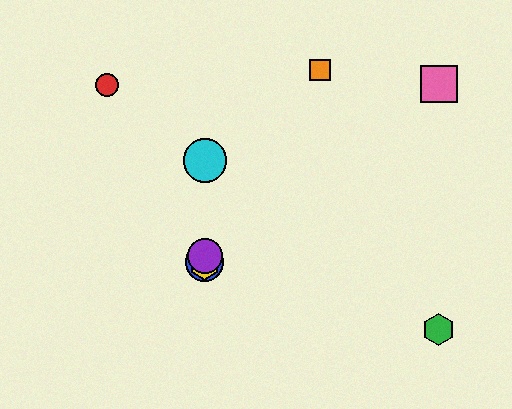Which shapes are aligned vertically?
The blue circle, the yellow hexagon, the purple circle, the cyan circle are aligned vertically.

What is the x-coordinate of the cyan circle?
The cyan circle is at x≈205.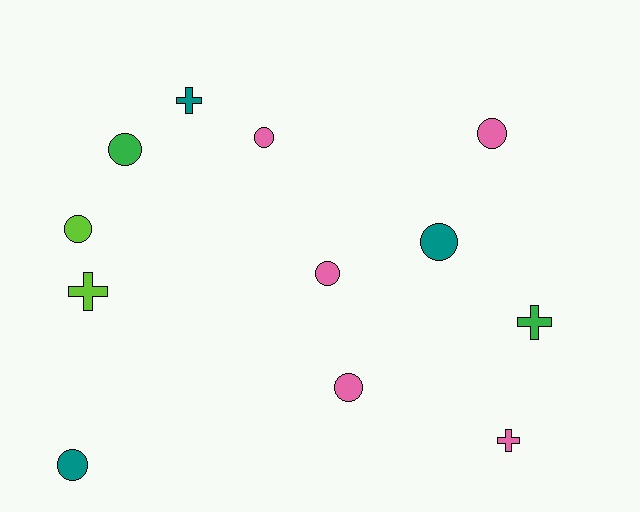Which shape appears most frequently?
Circle, with 8 objects.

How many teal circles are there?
There are 2 teal circles.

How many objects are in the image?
There are 12 objects.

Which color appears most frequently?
Pink, with 5 objects.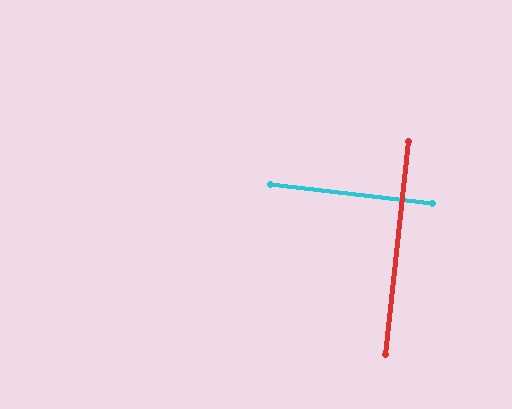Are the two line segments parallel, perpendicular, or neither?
Perpendicular — they meet at approximately 90°.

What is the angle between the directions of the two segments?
Approximately 90 degrees.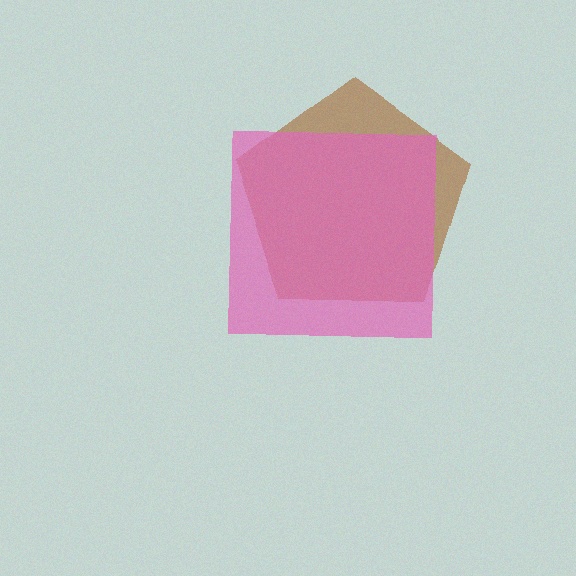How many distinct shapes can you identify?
There are 2 distinct shapes: a brown pentagon, a pink square.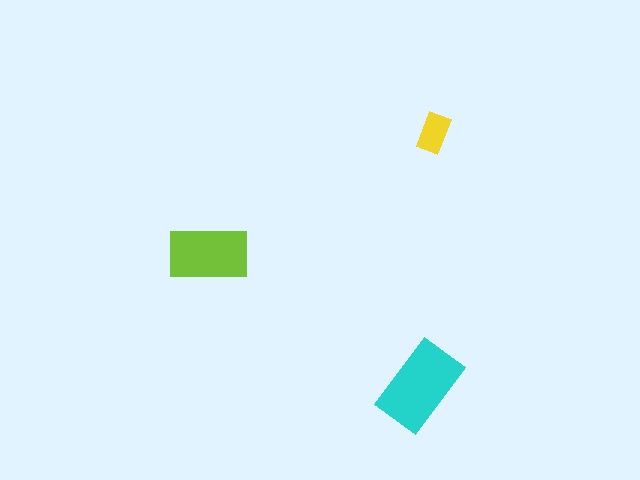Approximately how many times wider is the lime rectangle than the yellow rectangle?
About 2 times wider.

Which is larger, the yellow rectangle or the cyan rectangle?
The cyan one.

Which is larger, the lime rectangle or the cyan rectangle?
The cyan one.